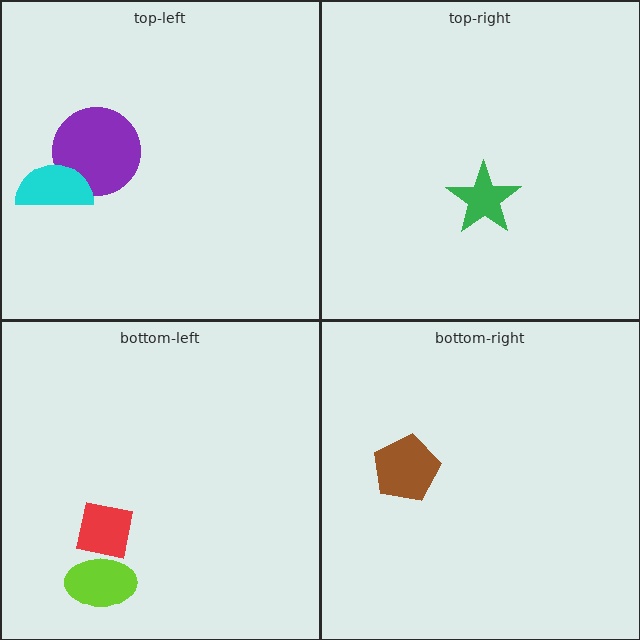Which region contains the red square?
The bottom-left region.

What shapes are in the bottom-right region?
The brown pentagon.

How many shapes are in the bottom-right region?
1.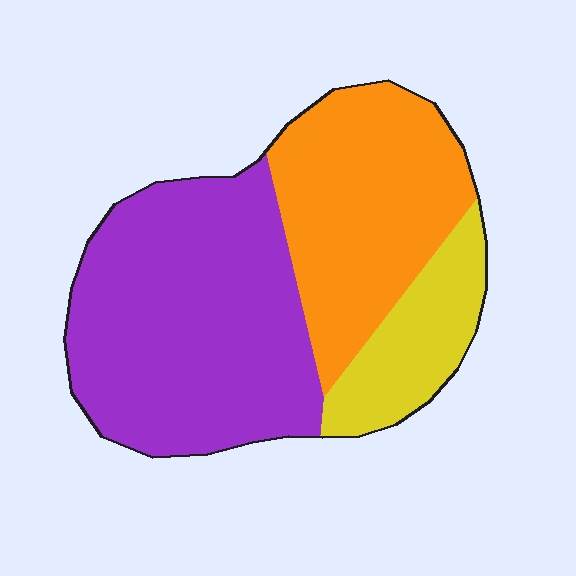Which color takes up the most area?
Purple, at roughly 50%.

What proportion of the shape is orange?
Orange takes up about one third (1/3) of the shape.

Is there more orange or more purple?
Purple.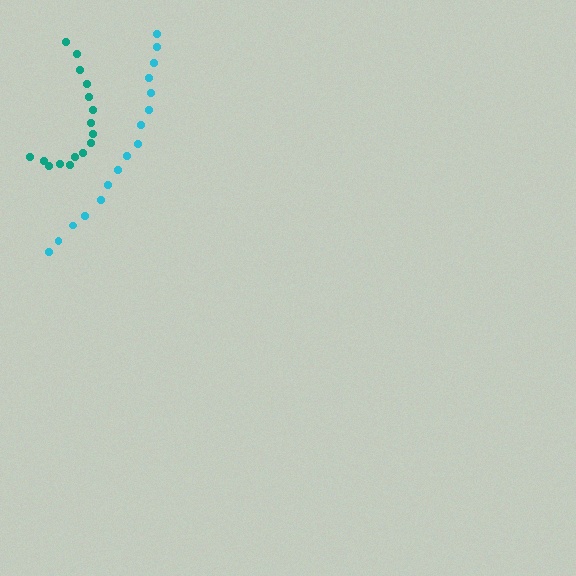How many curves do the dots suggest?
There are 2 distinct paths.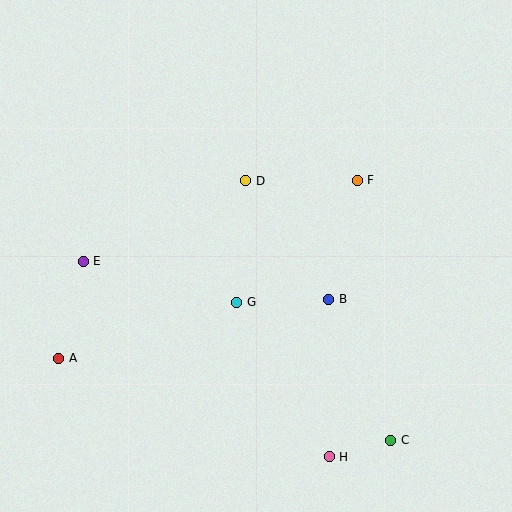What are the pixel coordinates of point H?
Point H is at (329, 457).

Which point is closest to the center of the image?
Point G at (237, 302) is closest to the center.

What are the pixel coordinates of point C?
Point C is at (391, 440).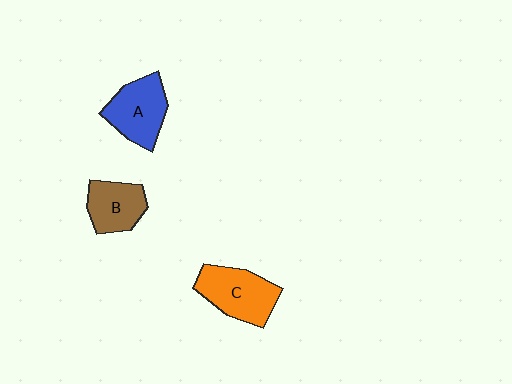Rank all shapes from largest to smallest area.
From largest to smallest: C (orange), A (blue), B (brown).